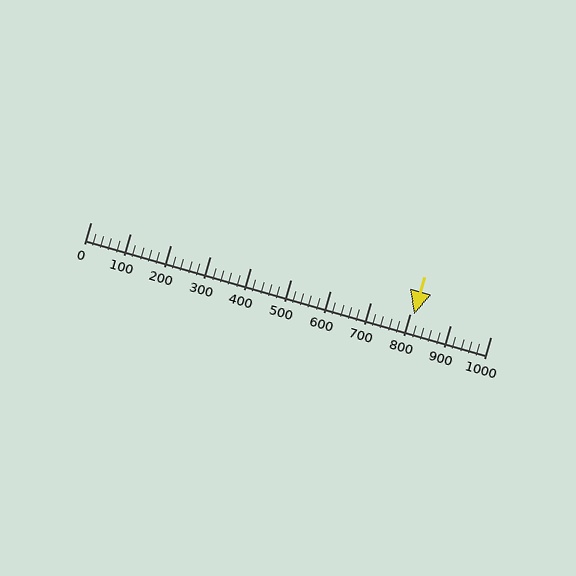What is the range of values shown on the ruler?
The ruler shows values from 0 to 1000.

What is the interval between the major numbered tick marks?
The major tick marks are spaced 100 units apart.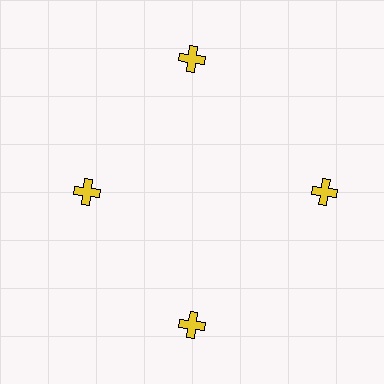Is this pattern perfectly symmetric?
No. The 4 yellow crosses are arranged in a ring, but one element near the 9 o'clock position is pulled inward toward the center, breaking the 4-fold rotational symmetry.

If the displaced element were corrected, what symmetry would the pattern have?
It would have 4-fold rotational symmetry — the pattern would map onto itself every 90 degrees.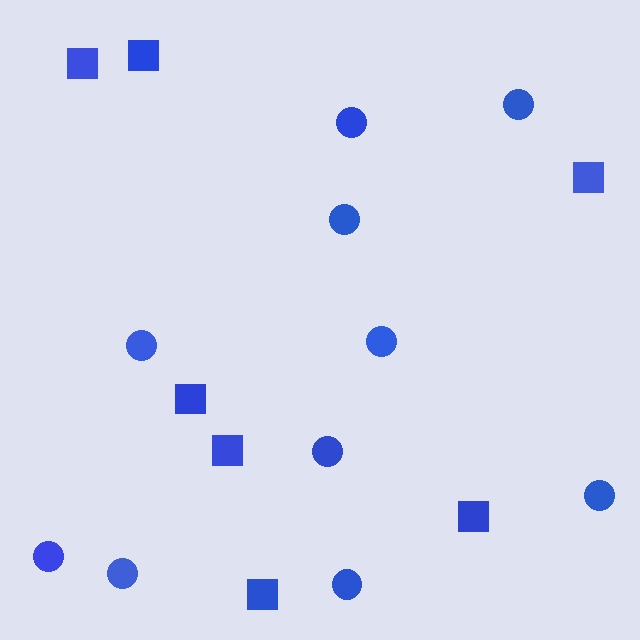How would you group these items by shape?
There are 2 groups: one group of circles (10) and one group of squares (7).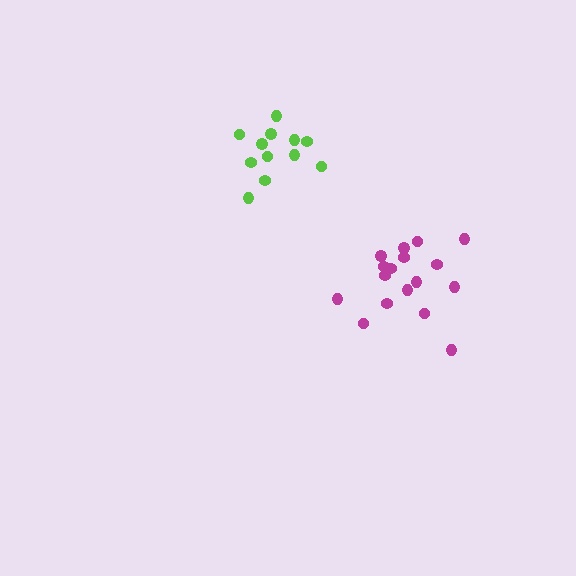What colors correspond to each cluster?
The clusters are colored: lime, magenta.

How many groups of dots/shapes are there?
There are 2 groups.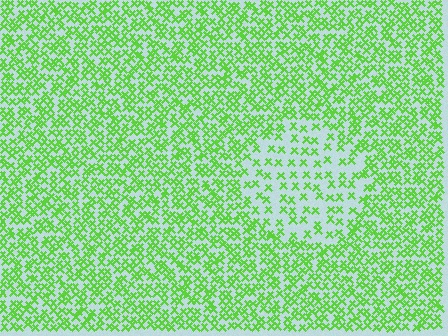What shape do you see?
I see a circle.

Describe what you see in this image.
The image contains small lime elements arranged at two different densities. A circle-shaped region is visible where the elements are less densely packed than the surrounding area.